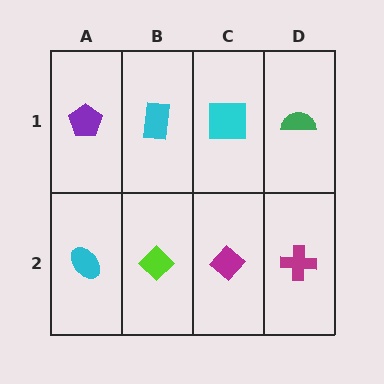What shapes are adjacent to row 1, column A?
A cyan ellipse (row 2, column A), a cyan rectangle (row 1, column B).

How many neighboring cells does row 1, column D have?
2.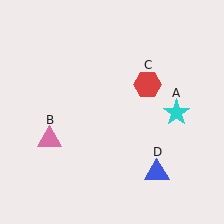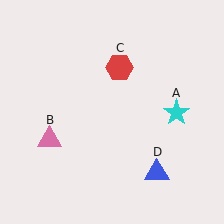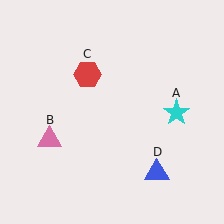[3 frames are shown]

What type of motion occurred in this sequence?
The red hexagon (object C) rotated counterclockwise around the center of the scene.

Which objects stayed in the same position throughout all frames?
Cyan star (object A) and pink triangle (object B) and blue triangle (object D) remained stationary.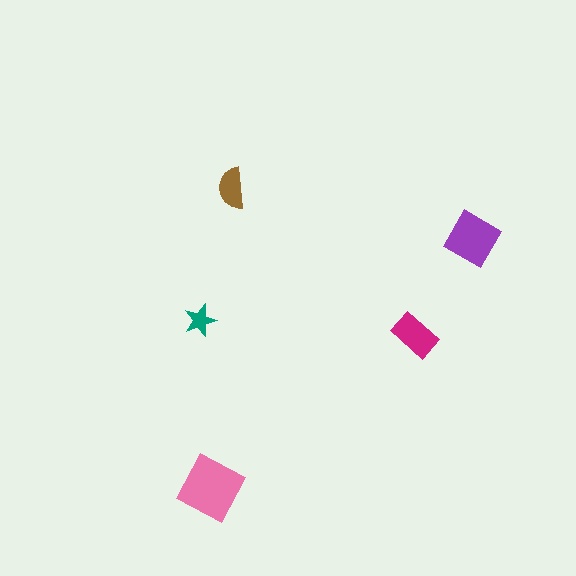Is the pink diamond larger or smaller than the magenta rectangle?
Larger.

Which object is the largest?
The pink diamond.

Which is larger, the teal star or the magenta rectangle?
The magenta rectangle.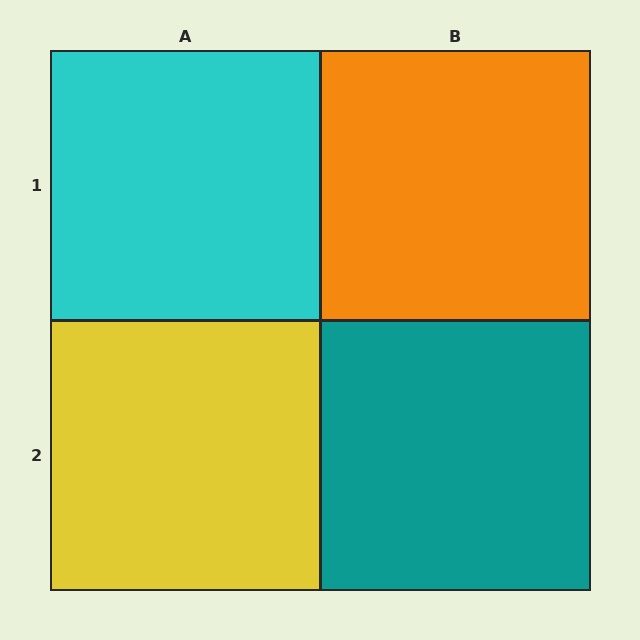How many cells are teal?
1 cell is teal.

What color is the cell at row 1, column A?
Cyan.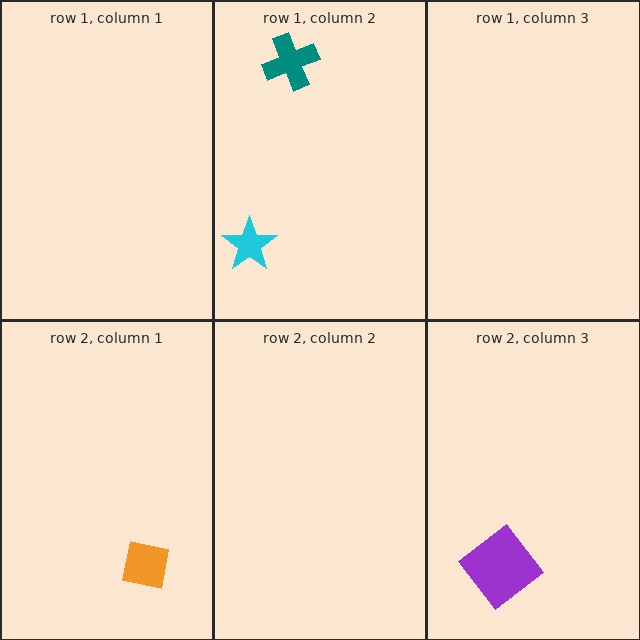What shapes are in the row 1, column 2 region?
The teal cross, the cyan star.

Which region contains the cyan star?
The row 1, column 2 region.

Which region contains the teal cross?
The row 1, column 2 region.